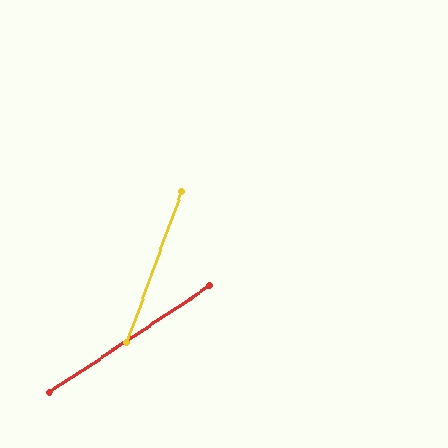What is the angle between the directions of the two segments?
Approximately 36 degrees.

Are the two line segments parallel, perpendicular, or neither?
Neither parallel nor perpendicular — they differ by about 36°.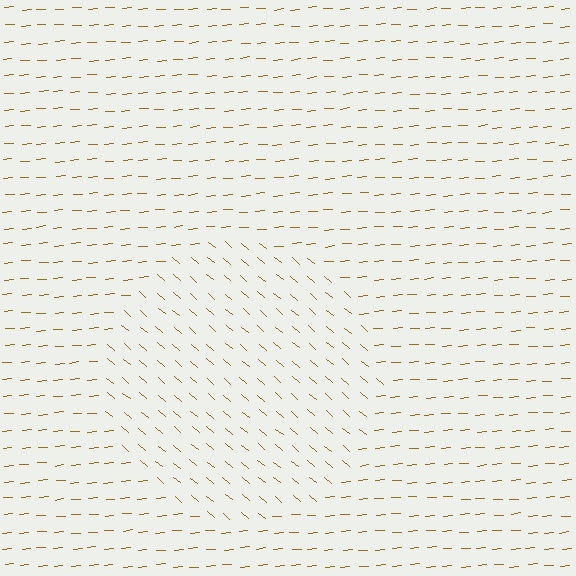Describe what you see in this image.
The image is filled with small brown line segments. A circle region in the image has lines oriented differently from the surrounding lines, creating a visible texture boundary.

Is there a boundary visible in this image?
Yes, there is a texture boundary formed by a change in line orientation.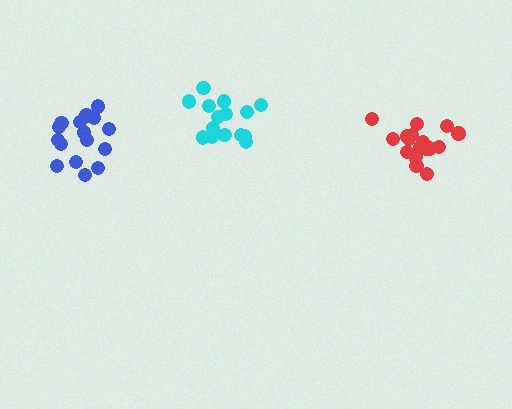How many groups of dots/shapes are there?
There are 3 groups.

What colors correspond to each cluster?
The clusters are colored: blue, cyan, red.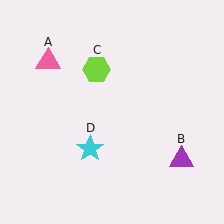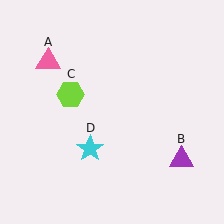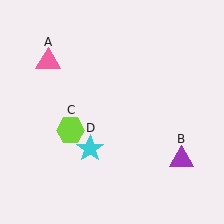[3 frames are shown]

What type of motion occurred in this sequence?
The lime hexagon (object C) rotated counterclockwise around the center of the scene.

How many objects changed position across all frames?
1 object changed position: lime hexagon (object C).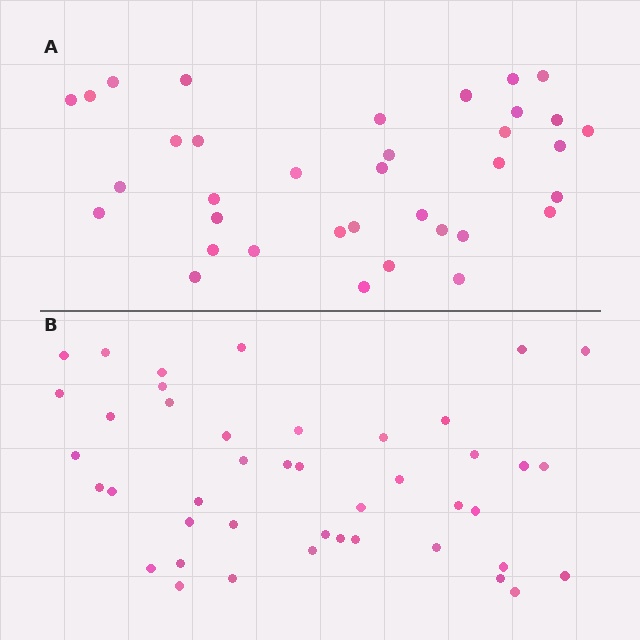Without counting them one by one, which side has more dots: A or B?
Region B (the bottom region) has more dots.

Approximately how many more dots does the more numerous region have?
Region B has roughly 8 or so more dots than region A.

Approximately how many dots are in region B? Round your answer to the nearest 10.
About 40 dots. (The exact count is 43, which rounds to 40.)